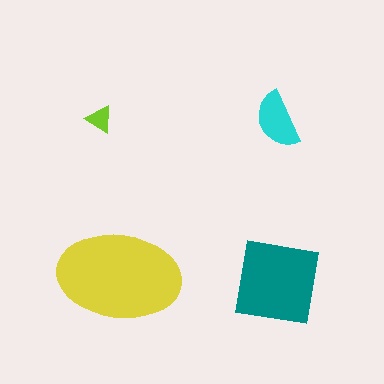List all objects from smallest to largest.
The lime triangle, the cyan semicircle, the teal square, the yellow ellipse.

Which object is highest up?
The lime triangle is topmost.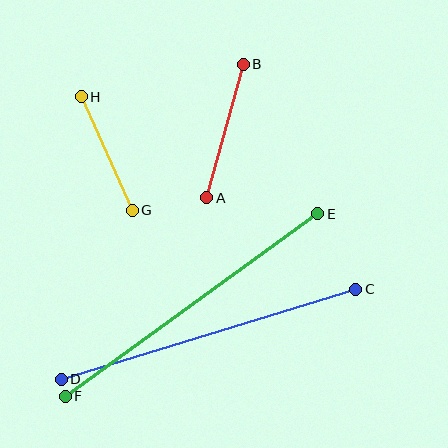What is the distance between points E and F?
The distance is approximately 312 pixels.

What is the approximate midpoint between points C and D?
The midpoint is at approximately (209, 334) pixels.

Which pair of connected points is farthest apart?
Points E and F are farthest apart.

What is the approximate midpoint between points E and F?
The midpoint is at approximately (192, 305) pixels.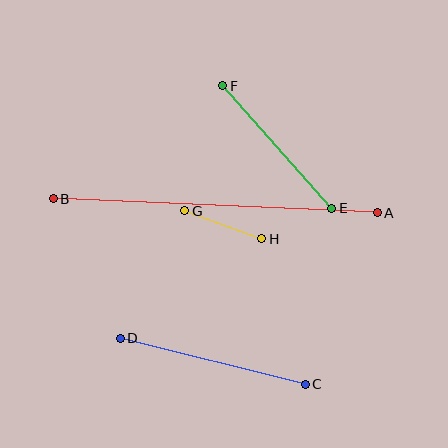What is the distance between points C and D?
The distance is approximately 191 pixels.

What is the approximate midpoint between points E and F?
The midpoint is at approximately (277, 147) pixels.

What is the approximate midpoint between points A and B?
The midpoint is at approximately (215, 206) pixels.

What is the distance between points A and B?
The distance is approximately 324 pixels.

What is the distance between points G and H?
The distance is approximately 82 pixels.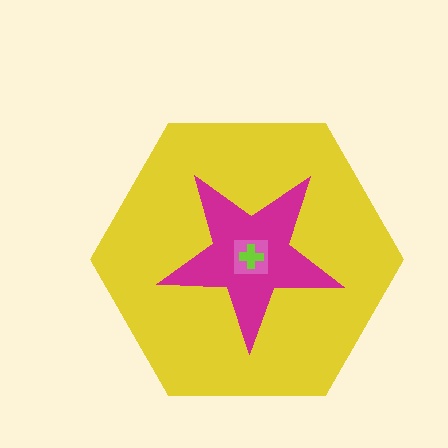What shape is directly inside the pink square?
The lime cross.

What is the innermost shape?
The lime cross.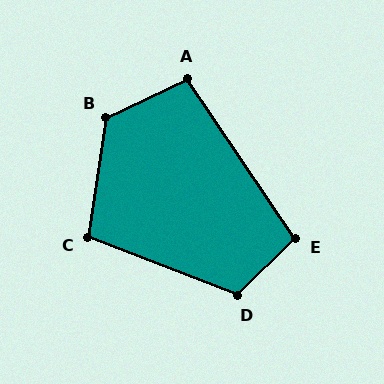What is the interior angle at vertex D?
Approximately 114 degrees (obtuse).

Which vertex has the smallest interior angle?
A, at approximately 98 degrees.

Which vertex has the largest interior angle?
B, at approximately 124 degrees.